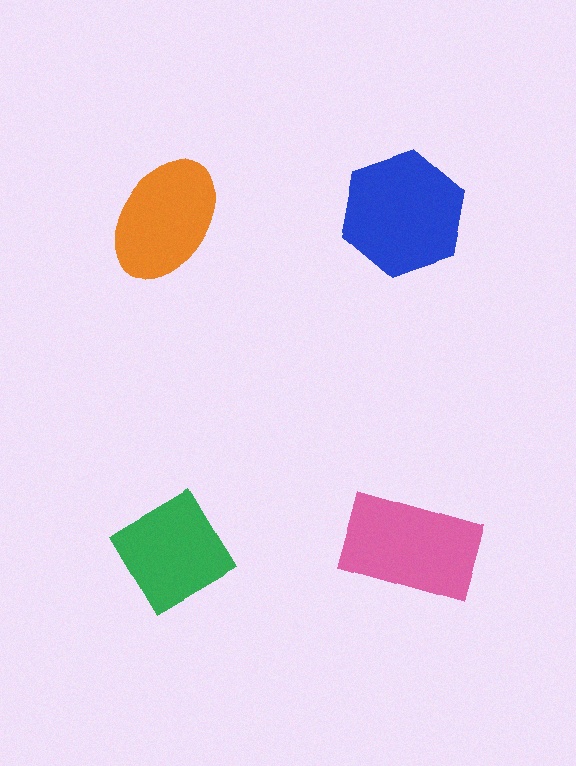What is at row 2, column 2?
A pink rectangle.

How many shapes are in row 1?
2 shapes.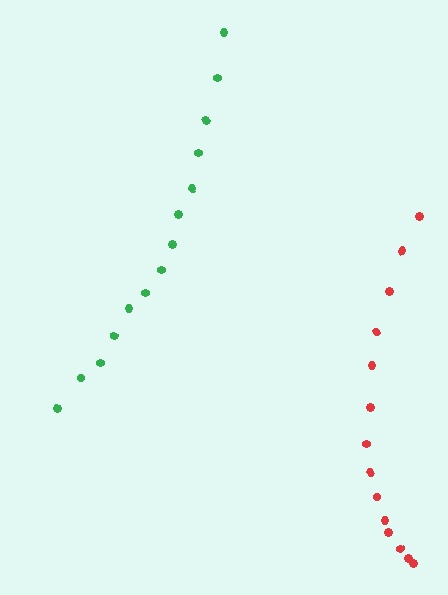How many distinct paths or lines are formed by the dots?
There are 2 distinct paths.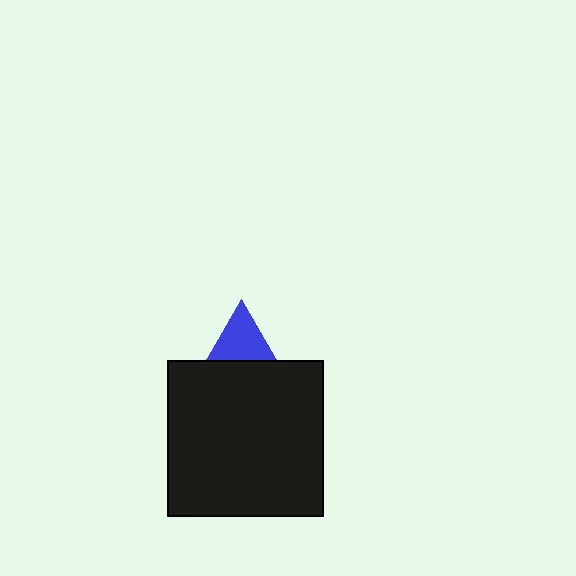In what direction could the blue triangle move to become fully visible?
The blue triangle could move up. That would shift it out from behind the black square entirely.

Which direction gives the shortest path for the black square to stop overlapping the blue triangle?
Moving down gives the shortest separation.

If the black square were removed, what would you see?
You would see the complete blue triangle.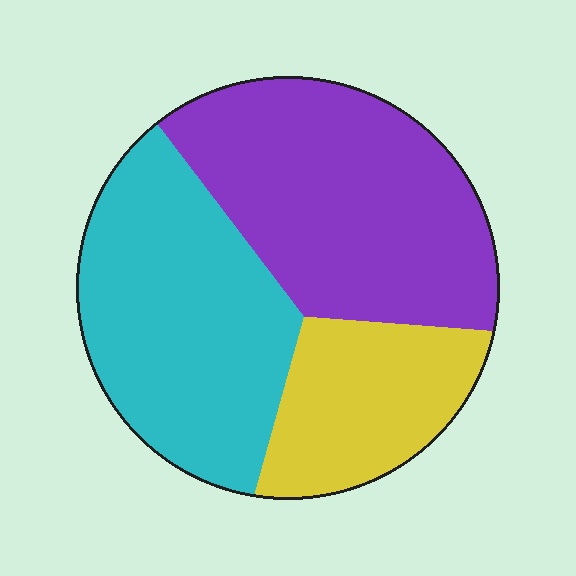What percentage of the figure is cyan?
Cyan covers around 40% of the figure.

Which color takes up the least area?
Yellow, at roughly 20%.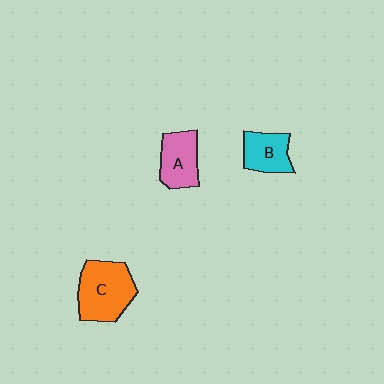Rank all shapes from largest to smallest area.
From largest to smallest: C (orange), A (pink), B (cyan).